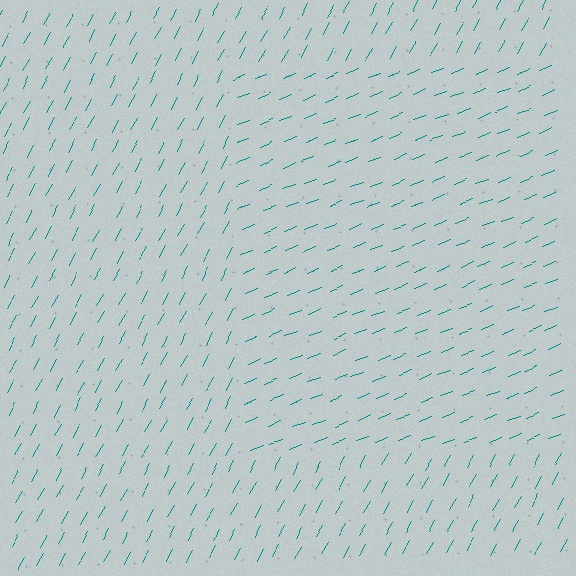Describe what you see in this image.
The image is filled with small teal line segments. A rectangle region in the image has lines oriented differently from the surrounding lines, creating a visible texture boundary.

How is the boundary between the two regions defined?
The boundary is defined purely by a change in line orientation (approximately 39 degrees difference). All lines are the same color and thickness.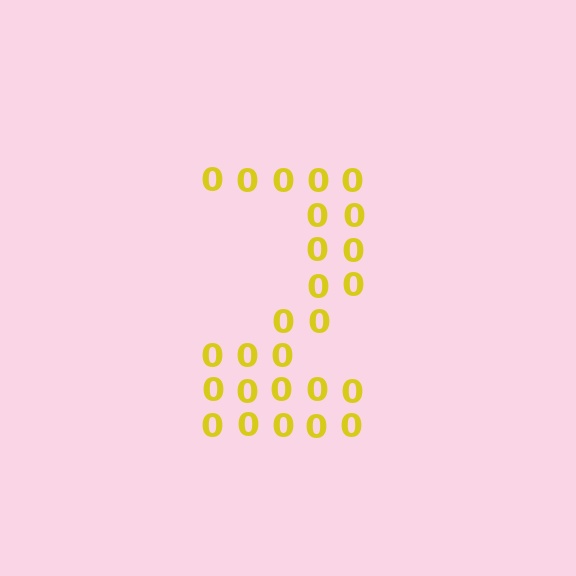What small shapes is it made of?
It is made of small digit 0's.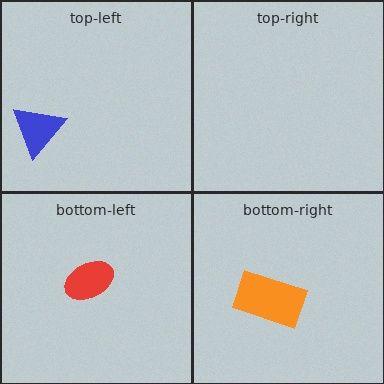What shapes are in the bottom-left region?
The red ellipse.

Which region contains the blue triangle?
The top-left region.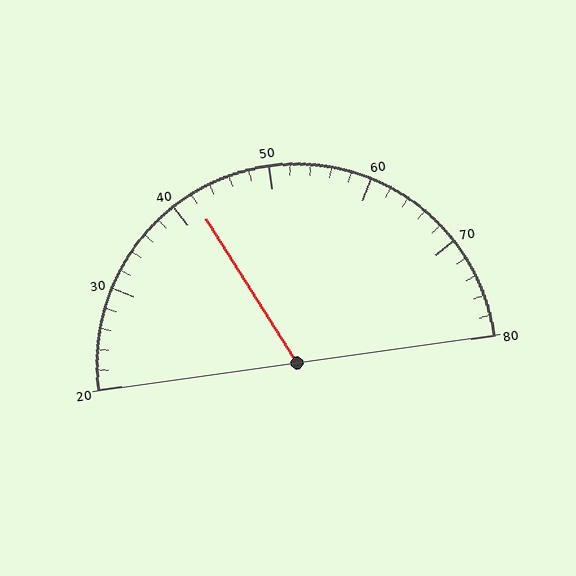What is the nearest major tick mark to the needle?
The nearest major tick mark is 40.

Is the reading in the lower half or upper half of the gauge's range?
The reading is in the lower half of the range (20 to 80).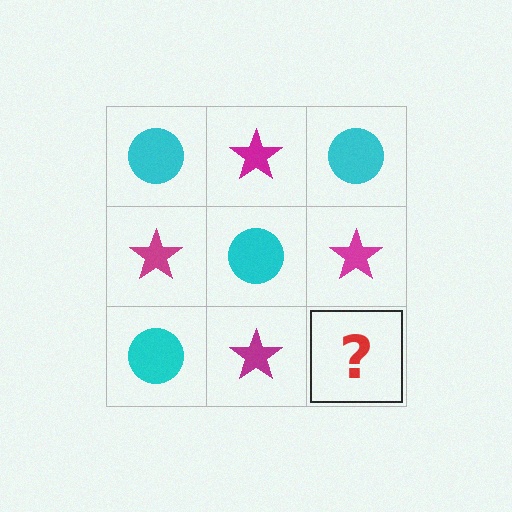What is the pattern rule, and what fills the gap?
The rule is that it alternates cyan circle and magenta star in a checkerboard pattern. The gap should be filled with a cyan circle.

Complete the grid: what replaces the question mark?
The question mark should be replaced with a cyan circle.